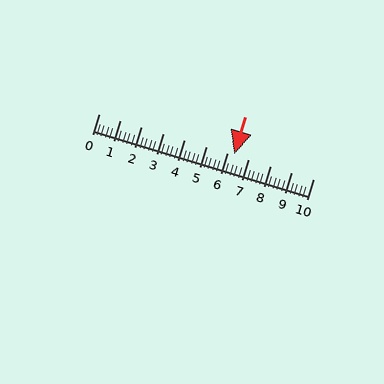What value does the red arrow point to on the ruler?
The red arrow points to approximately 6.3.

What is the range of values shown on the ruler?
The ruler shows values from 0 to 10.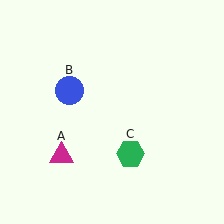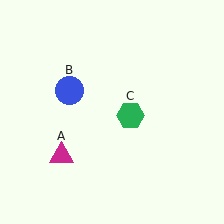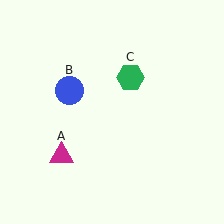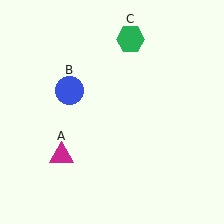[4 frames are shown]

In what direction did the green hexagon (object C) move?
The green hexagon (object C) moved up.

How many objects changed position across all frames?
1 object changed position: green hexagon (object C).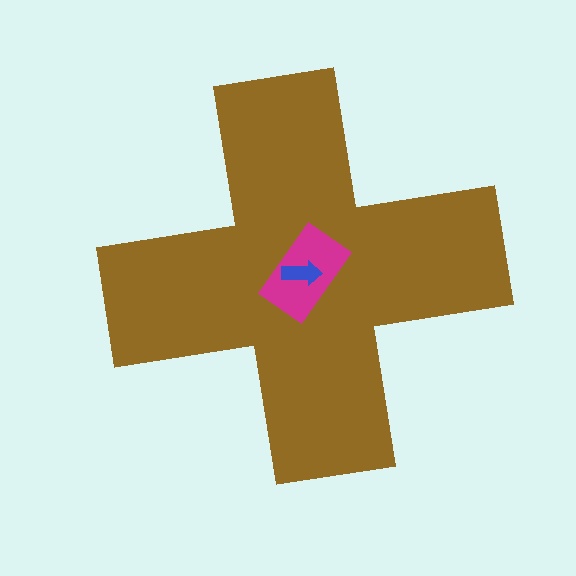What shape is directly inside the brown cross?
The magenta rectangle.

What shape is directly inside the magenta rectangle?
The blue arrow.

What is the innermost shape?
The blue arrow.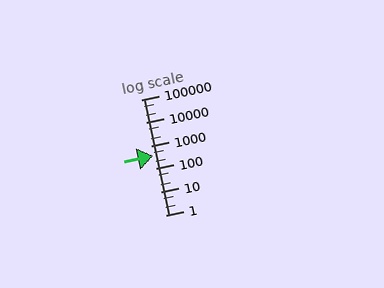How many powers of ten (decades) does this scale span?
The scale spans 5 decades, from 1 to 100000.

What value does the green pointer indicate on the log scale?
The pointer indicates approximately 350.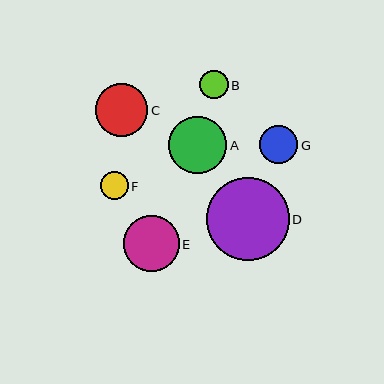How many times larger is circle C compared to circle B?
Circle C is approximately 1.9 times the size of circle B.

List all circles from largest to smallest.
From largest to smallest: D, A, E, C, G, B, F.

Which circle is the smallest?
Circle F is the smallest with a size of approximately 28 pixels.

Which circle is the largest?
Circle D is the largest with a size of approximately 83 pixels.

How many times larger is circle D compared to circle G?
Circle D is approximately 2.2 times the size of circle G.